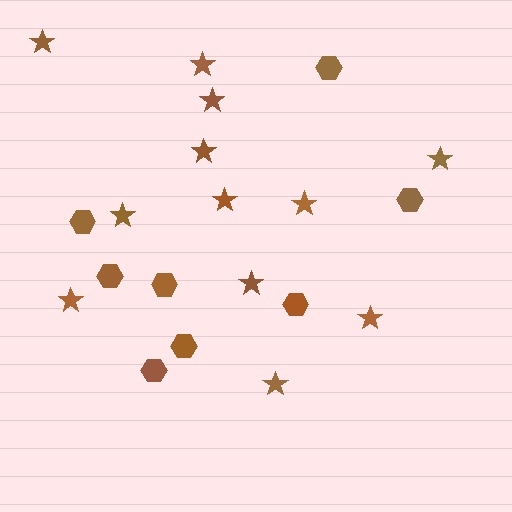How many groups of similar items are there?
There are 2 groups: one group of hexagons (8) and one group of stars (12).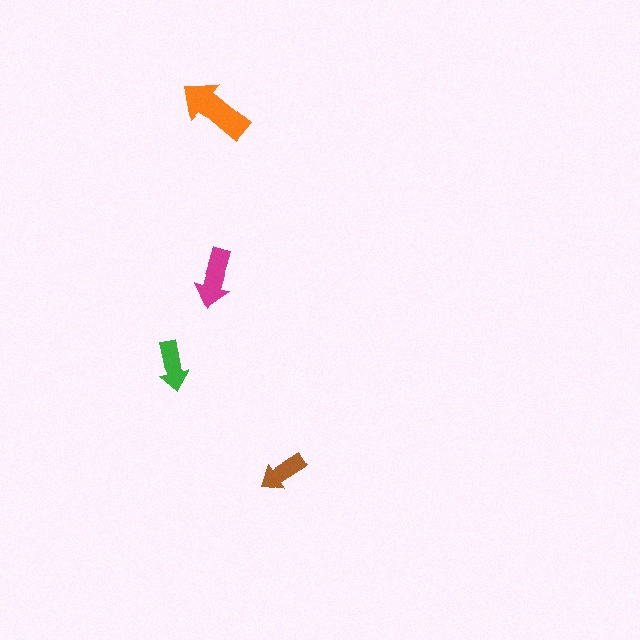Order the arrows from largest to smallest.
the orange one, the magenta one, the green one, the brown one.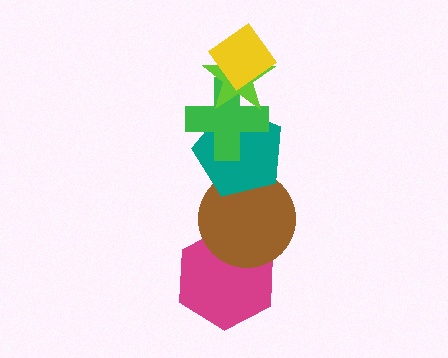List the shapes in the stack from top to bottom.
From top to bottom: the yellow diamond, the lime star, the green cross, the teal pentagon, the brown circle, the magenta hexagon.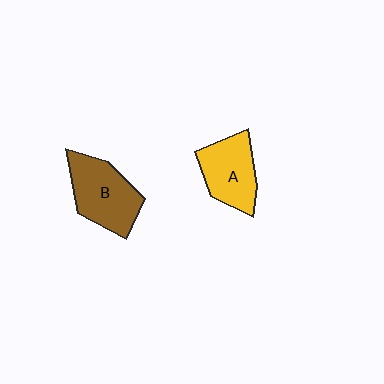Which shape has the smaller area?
Shape A (yellow).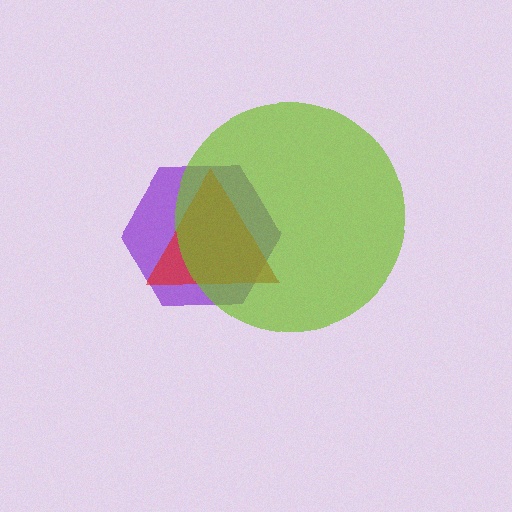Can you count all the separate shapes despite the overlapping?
Yes, there are 3 separate shapes.